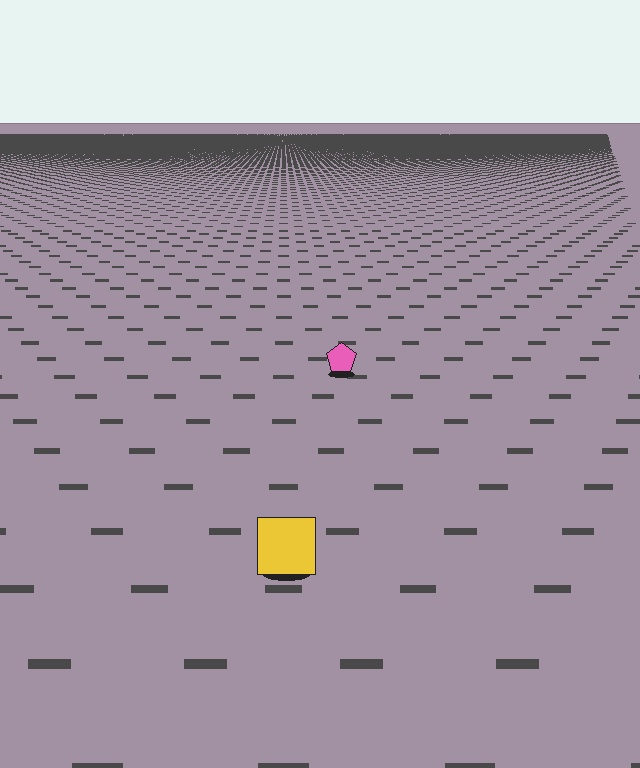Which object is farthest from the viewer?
The pink pentagon is farthest from the viewer. It appears smaller and the ground texture around it is denser.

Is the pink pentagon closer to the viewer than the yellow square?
No. The yellow square is closer — you can tell from the texture gradient: the ground texture is coarser near it.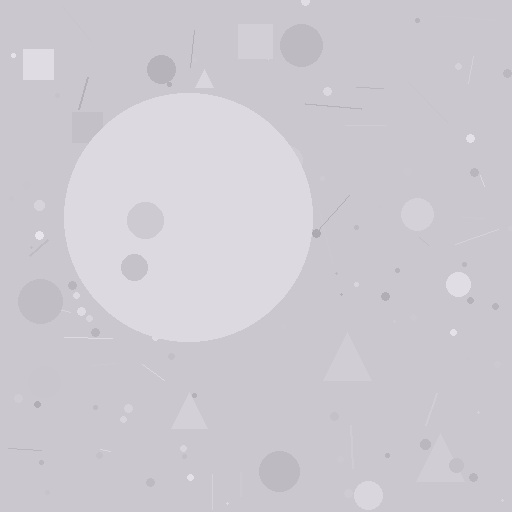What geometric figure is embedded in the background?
A circle is embedded in the background.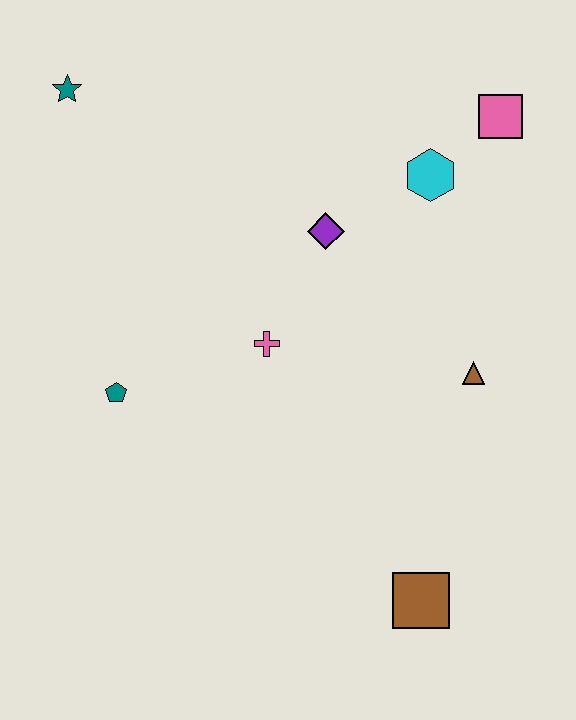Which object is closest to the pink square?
The cyan hexagon is closest to the pink square.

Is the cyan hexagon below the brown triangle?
No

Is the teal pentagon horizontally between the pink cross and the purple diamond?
No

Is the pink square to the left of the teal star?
No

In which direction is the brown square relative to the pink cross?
The brown square is below the pink cross.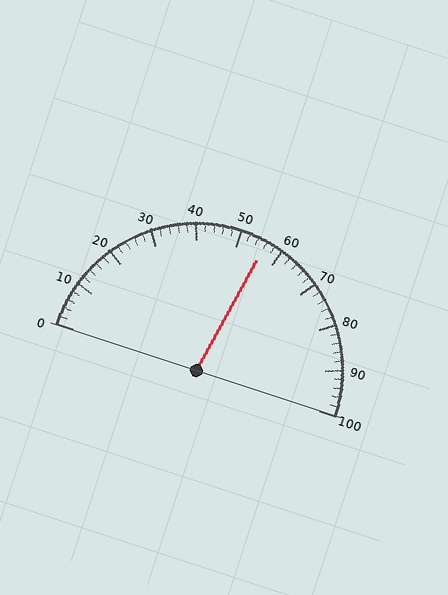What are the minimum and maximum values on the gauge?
The gauge ranges from 0 to 100.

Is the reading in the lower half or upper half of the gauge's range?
The reading is in the upper half of the range (0 to 100).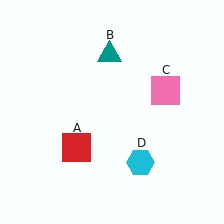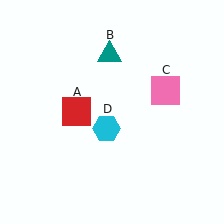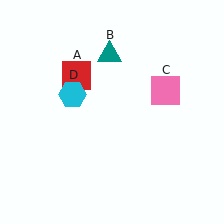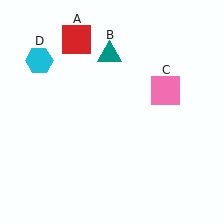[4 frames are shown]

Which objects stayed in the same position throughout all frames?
Teal triangle (object B) and pink square (object C) remained stationary.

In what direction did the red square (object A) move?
The red square (object A) moved up.